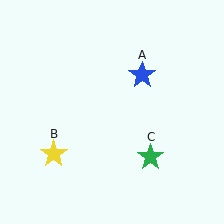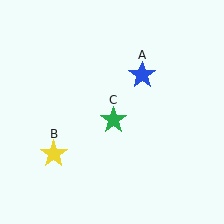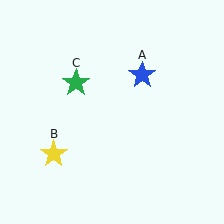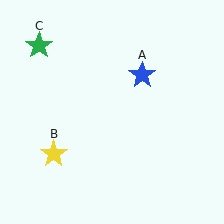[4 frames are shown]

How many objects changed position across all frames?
1 object changed position: green star (object C).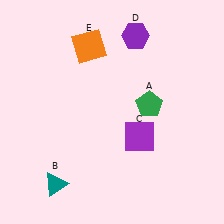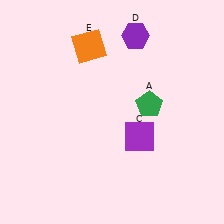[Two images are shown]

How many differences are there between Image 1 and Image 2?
There is 1 difference between the two images.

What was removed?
The teal triangle (B) was removed in Image 2.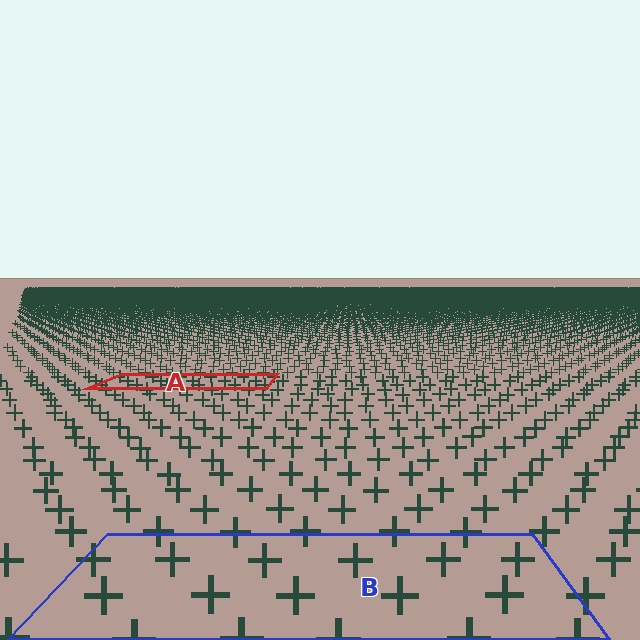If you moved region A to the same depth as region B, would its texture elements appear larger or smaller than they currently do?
They would appear larger. At a closer depth, the same texture elements are projected at a bigger on-screen size.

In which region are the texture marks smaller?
The texture marks are smaller in region A, because it is farther away.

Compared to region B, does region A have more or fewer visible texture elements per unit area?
Region A has more texture elements per unit area — they are packed more densely because it is farther away.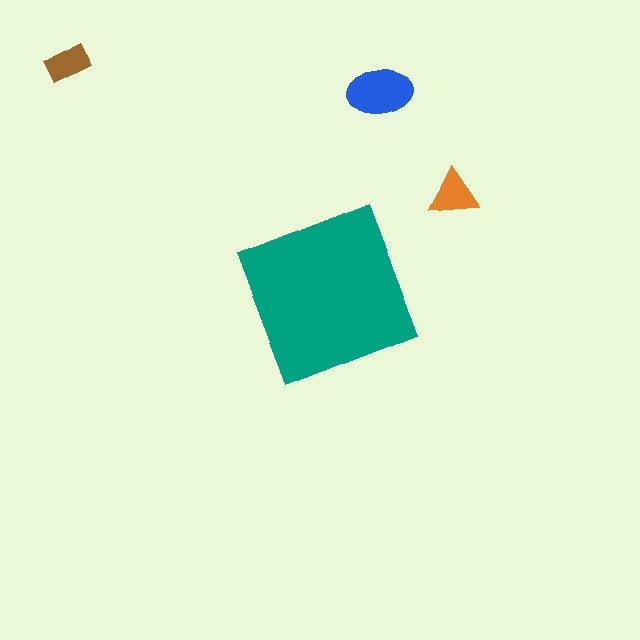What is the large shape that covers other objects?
A teal diamond.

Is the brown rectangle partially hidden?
No, the brown rectangle is fully visible.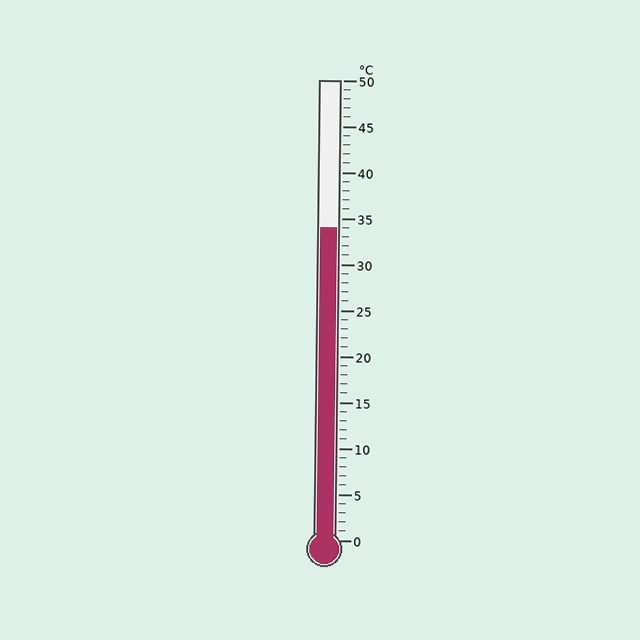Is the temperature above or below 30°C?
The temperature is above 30°C.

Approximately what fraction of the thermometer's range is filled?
The thermometer is filled to approximately 70% of its range.